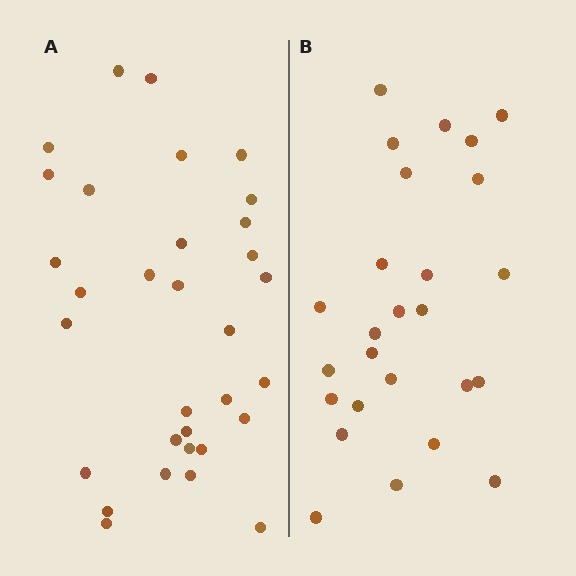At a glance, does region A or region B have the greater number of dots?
Region A (the left region) has more dots.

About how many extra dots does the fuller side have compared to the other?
Region A has about 6 more dots than region B.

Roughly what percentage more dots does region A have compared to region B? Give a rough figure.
About 25% more.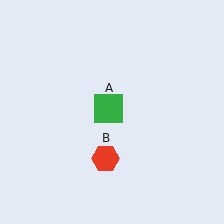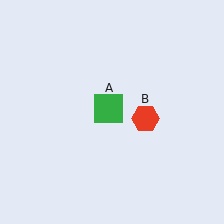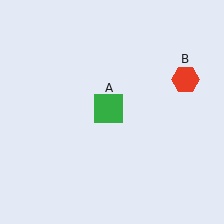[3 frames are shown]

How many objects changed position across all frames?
1 object changed position: red hexagon (object B).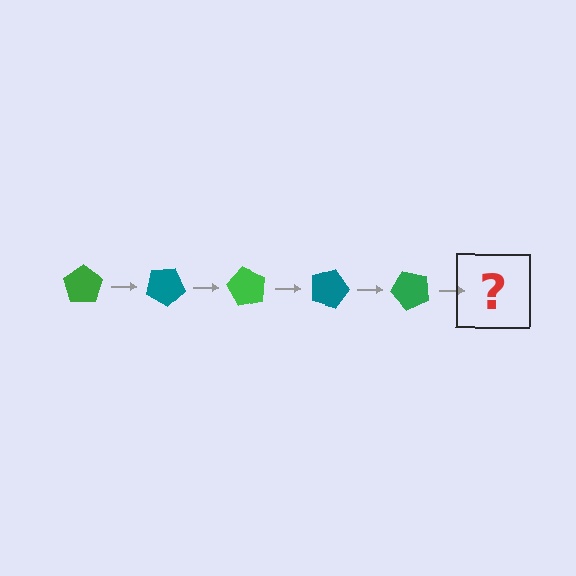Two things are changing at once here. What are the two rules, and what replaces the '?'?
The two rules are that it rotates 30 degrees each step and the color cycles through green and teal. The '?' should be a teal pentagon, rotated 150 degrees from the start.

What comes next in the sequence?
The next element should be a teal pentagon, rotated 150 degrees from the start.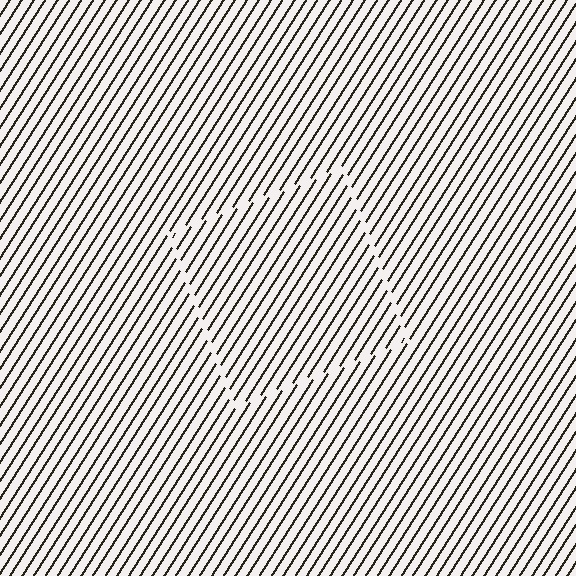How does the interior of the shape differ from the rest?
The interior of the shape contains the same grating, shifted by half a period — the contour is defined by the phase discontinuity where line-ends from the inner and outer gratings abut.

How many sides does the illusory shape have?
4 sides — the line-ends trace a square.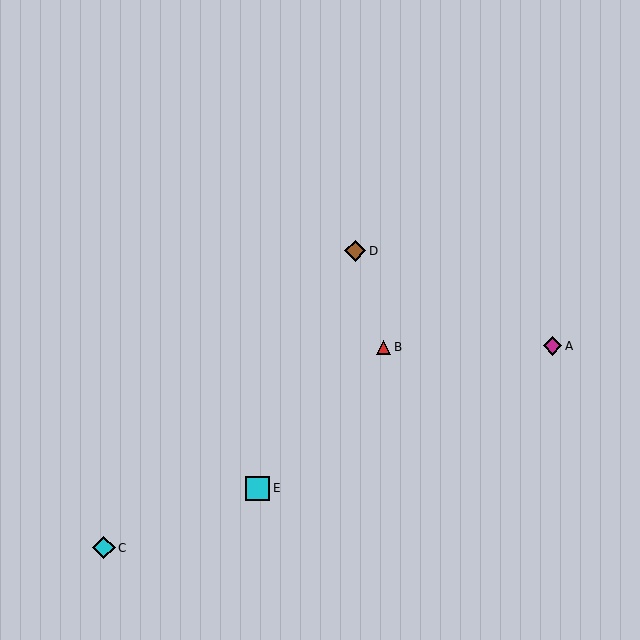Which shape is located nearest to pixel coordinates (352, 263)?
The brown diamond (labeled D) at (355, 251) is nearest to that location.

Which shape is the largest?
The cyan square (labeled E) is the largest.